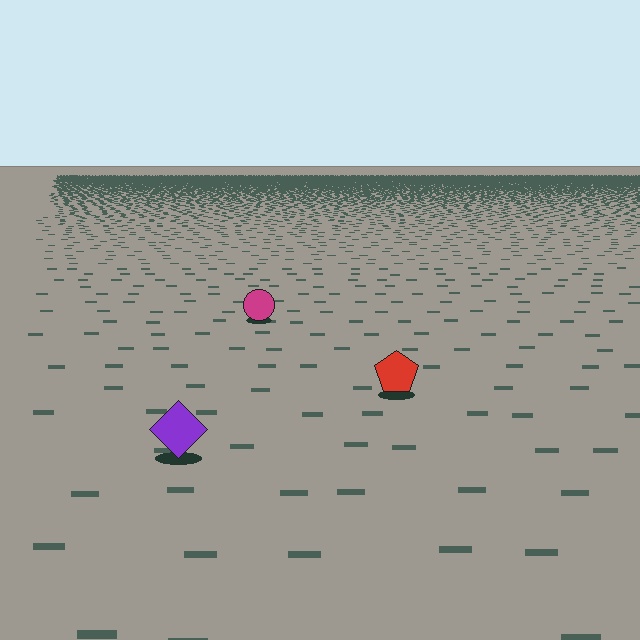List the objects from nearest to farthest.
From nearest to farthest: the purple diamond, the red pentagon, the magenta circle.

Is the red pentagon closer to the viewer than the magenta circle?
Yes. The red pentagon is closer — you can tell from the texture gradient: the ground texture is coarser near it.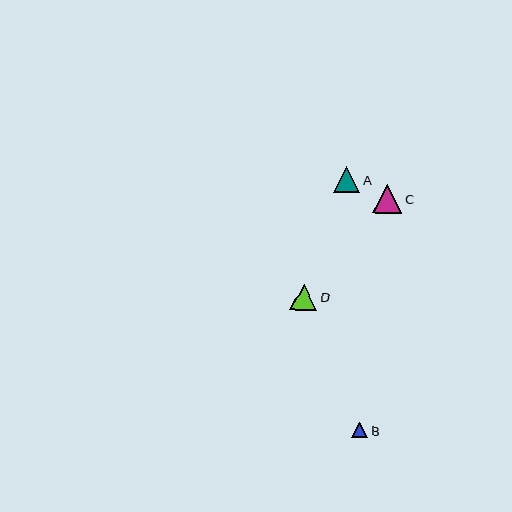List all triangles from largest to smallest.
From largest to smallest: C, D, A, B.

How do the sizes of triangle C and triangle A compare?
Triangle C and triangle A are approximately the same size.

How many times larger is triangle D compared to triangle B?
Triangle D is approximately 1.7 times the size of triangle B.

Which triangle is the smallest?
Triangle B is the smallest with a size of approximately 16 pixels.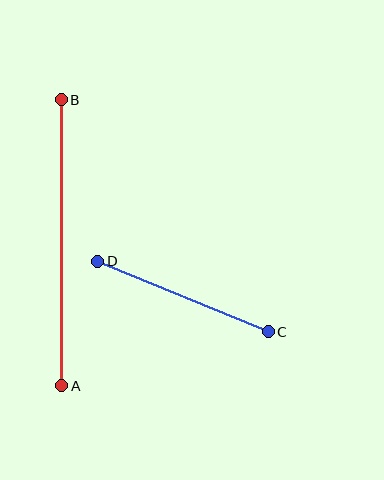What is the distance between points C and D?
The distance is approximately 185 pixels.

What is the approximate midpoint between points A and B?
The midpoint is at approximately (62, 243) pixels.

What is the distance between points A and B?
The distance is approximately 286 pixels.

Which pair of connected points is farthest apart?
Points A and B are farthest apart.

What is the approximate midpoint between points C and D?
The midpoint is at approximately (183, 297) pixels.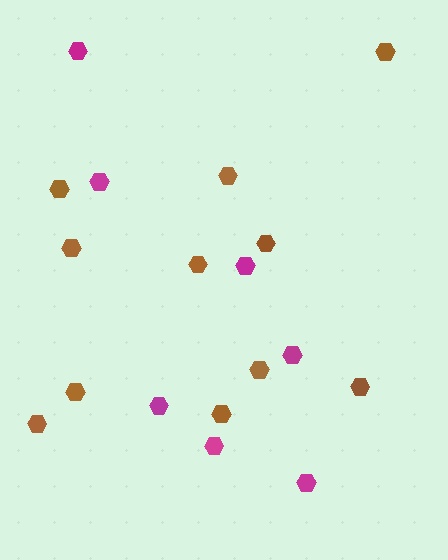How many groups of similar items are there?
There are 2 groups: one group of magenta hexagons (7) and one group of brown hexagons (11).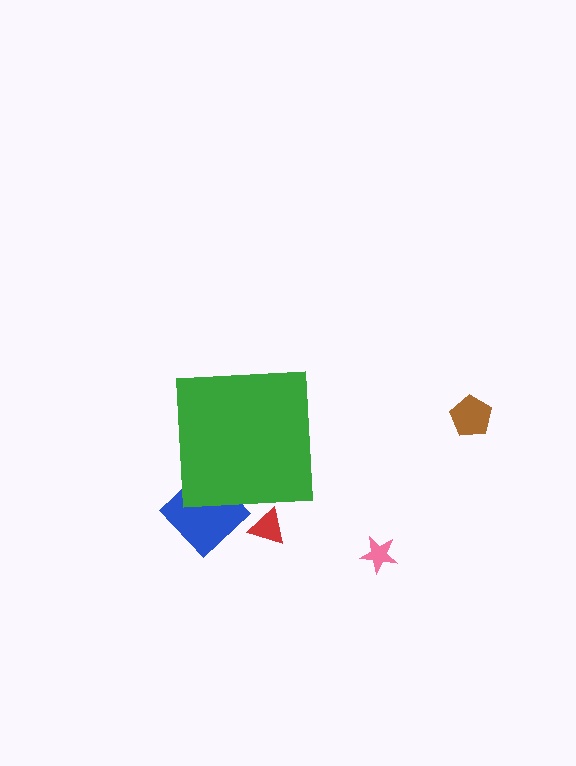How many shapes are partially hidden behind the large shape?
2 shapes are partially hidden.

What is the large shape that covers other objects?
A green square.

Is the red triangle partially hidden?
Yes, the red triangle is partially hidden behind the green square.